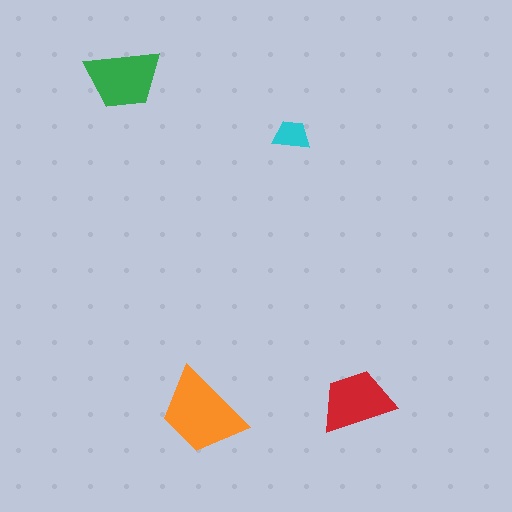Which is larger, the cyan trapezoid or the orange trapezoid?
The orange one.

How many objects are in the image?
There are 4 objects in the image.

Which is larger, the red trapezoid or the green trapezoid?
The green one.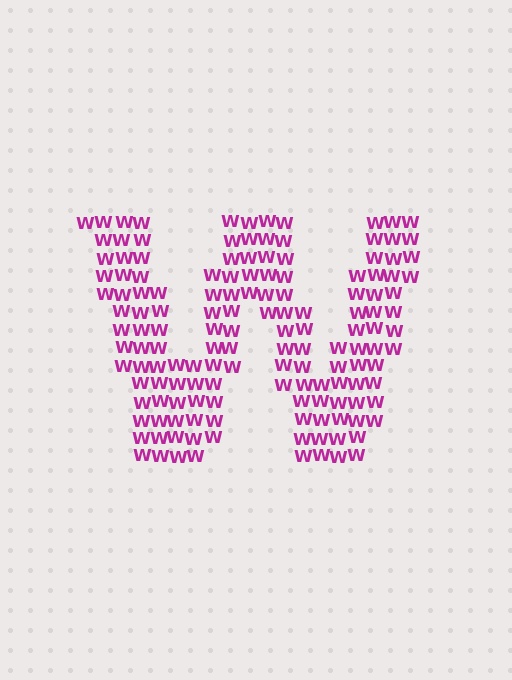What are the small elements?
The small elements are letter W's.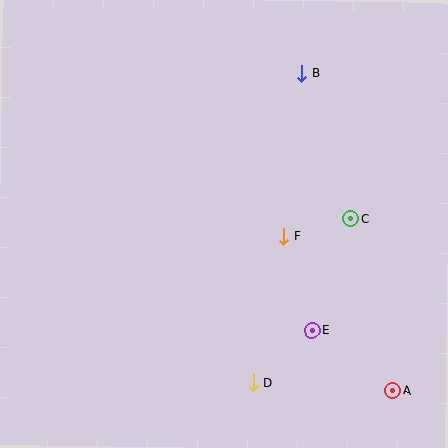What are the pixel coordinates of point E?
Point E is at (312, 331).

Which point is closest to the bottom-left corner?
Point D is closest to the bottom-left corner.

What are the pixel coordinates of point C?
Point C is at (351, 219).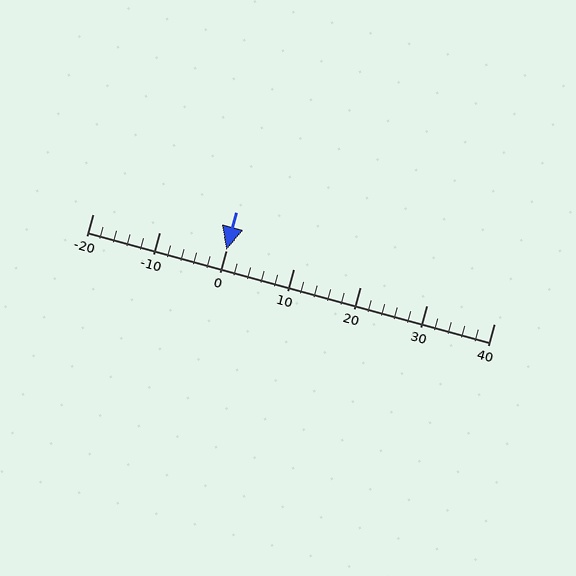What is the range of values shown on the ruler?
The ruler shows values from -20 to 40.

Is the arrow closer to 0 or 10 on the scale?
The arrow is closer to 0.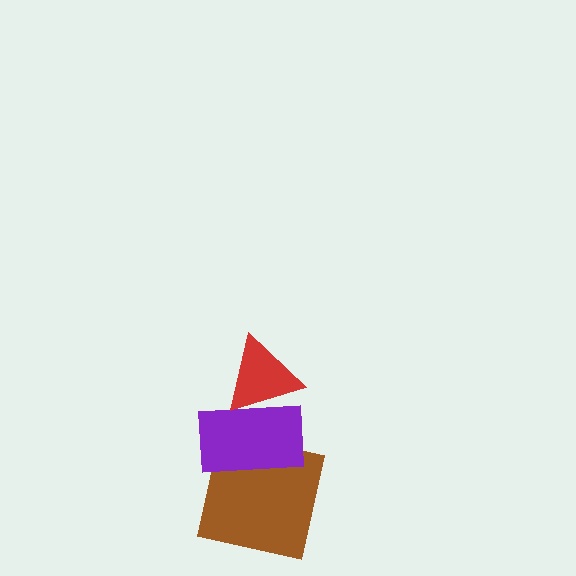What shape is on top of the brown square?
The purple rectangle is on top of the brown square.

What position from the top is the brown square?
The brown square is 3rd from the top.